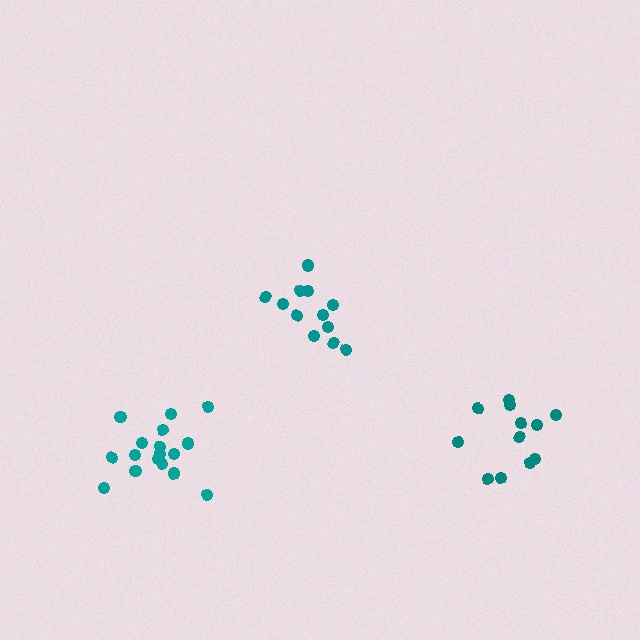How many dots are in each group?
Group 1: 12 dots, Group 2: 17 dots, Group 3: 12 dots (41 total).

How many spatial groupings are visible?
There are 3 spatial groupings.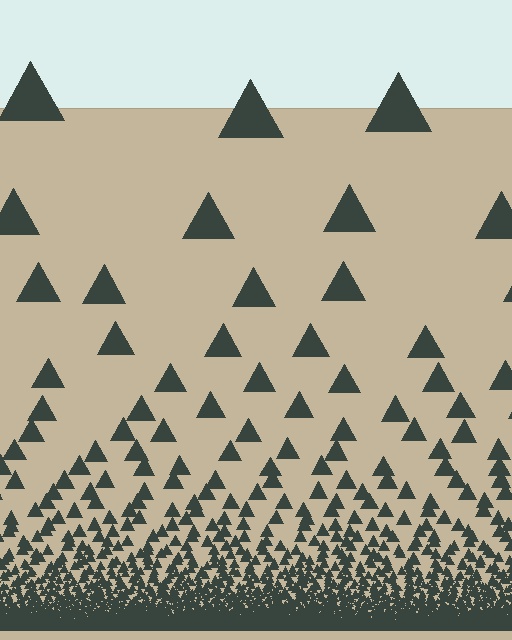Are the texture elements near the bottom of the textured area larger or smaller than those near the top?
Smaller. The gradient is inverted — elements near the bottom are smaller and denser.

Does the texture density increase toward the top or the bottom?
Density increases toward the bottom.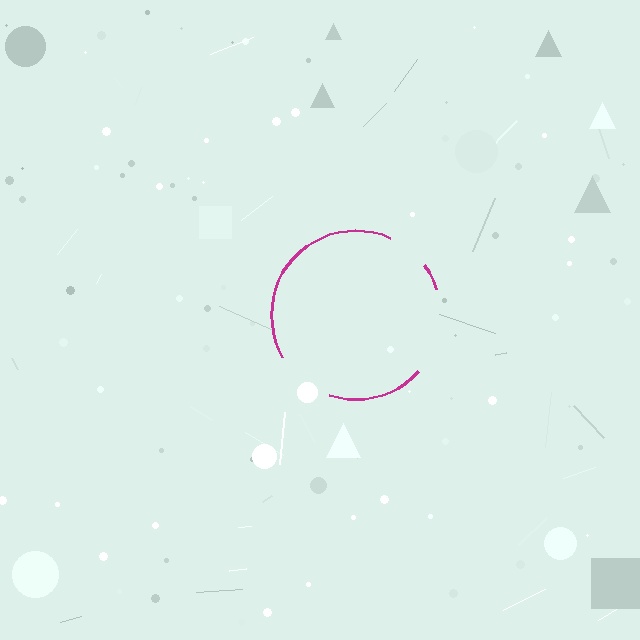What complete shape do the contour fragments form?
The contour fragments form a circle.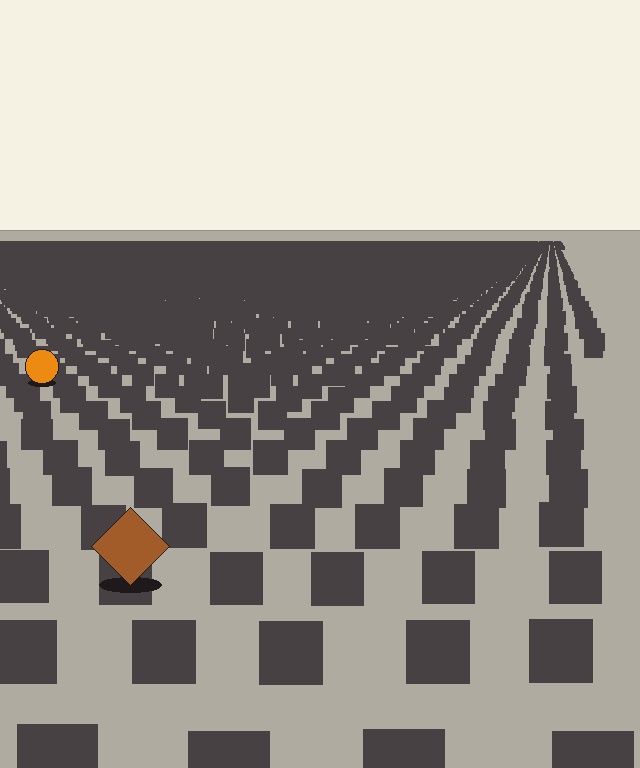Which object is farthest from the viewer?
The orange circle is farthest from the viewer. It appears smaller and the ground texture around it is denser.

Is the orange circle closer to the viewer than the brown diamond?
No. The brown diamond is closer — you can tell from the texture gradient: the ground texture is coarser near it.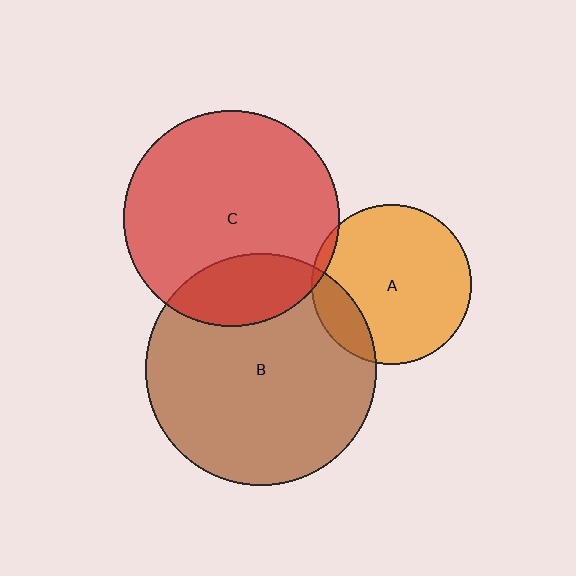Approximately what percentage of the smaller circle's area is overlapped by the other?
Approximately 5%.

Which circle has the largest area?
Circle B (brown).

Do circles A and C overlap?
Yes.